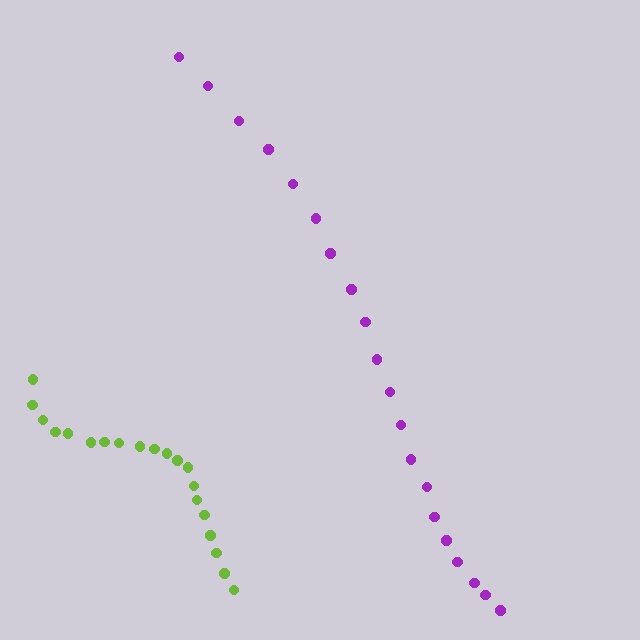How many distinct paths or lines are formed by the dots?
There are 2 distinct paths.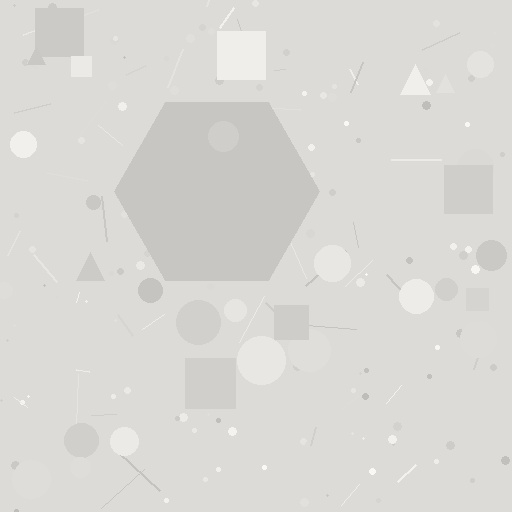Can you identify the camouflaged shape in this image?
The camouflaged shape is a hexagon.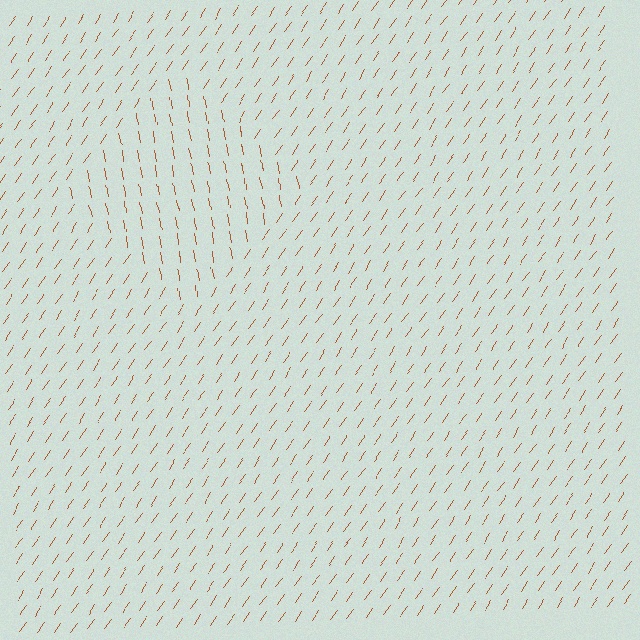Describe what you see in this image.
The image is filled with small brown line segments. A diamond region in the image has lines oriented differently from the surrounding lines, creating a visible texture boundary.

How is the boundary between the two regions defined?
The boundary is defined purely by a change in line orientation (approximately 45 degrees difference). All lines are the same color and thickness.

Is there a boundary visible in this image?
Yes, there is a texture boundary formed by a change in line orientation.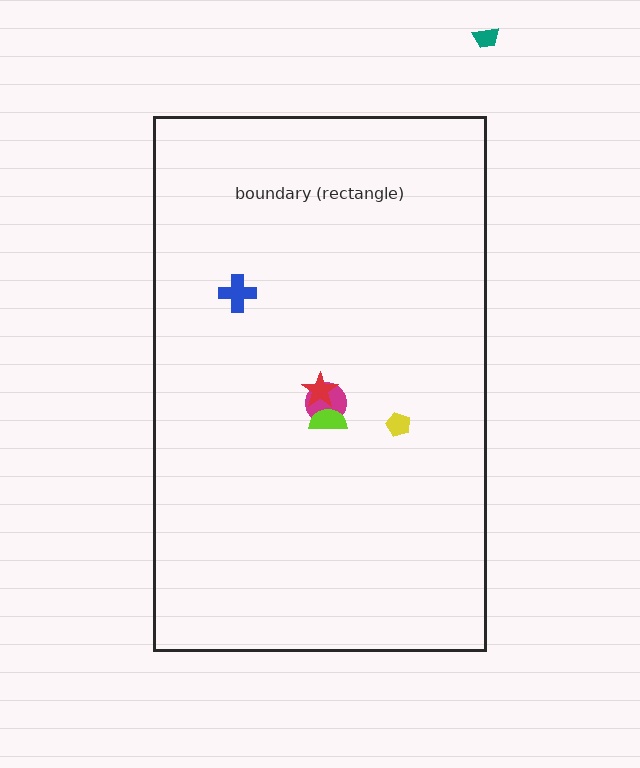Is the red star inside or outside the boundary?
Inside.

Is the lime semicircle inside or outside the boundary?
Inside.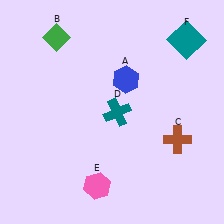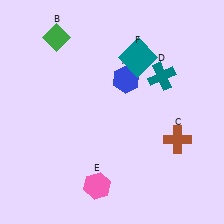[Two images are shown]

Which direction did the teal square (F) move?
The teal square (F) moved left.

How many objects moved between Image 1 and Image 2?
2 objects moved between the two images.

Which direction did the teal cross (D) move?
The teal cross (D) moved right.